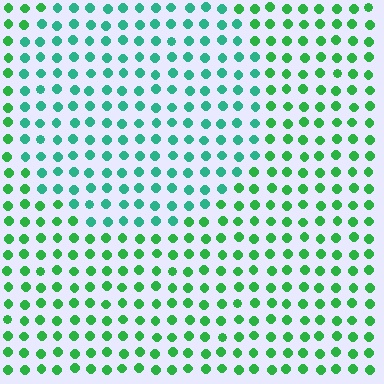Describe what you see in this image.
The image is filled with small green elements in a uniform arrangement. A circle-shaped region is visible where the elements are tinted to a slightly different hue, forming a subtle color boundary.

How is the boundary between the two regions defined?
The boundary is defined purely by a slight shift in hue (about 32 degrees). Spacing, size, and orientation are identical on both sides.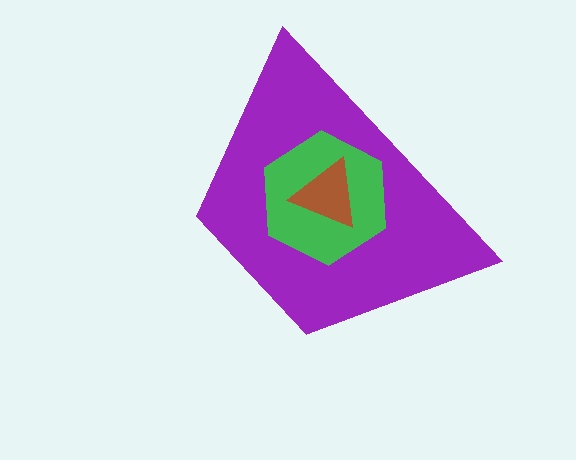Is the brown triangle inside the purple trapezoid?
Yes.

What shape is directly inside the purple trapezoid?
The green hexagon.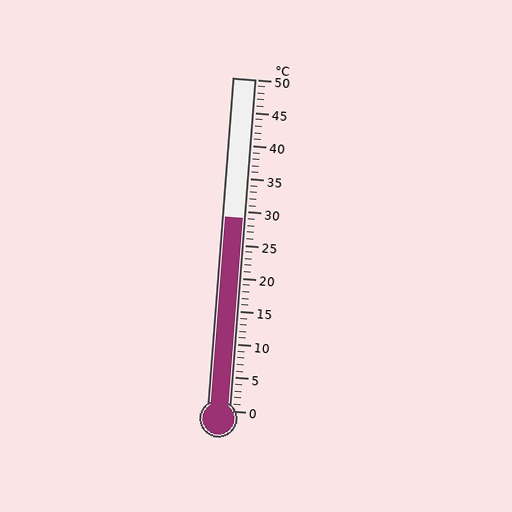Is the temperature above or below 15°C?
The temperature is above 15°C.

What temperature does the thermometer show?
The thermometer shows approximately 29°C.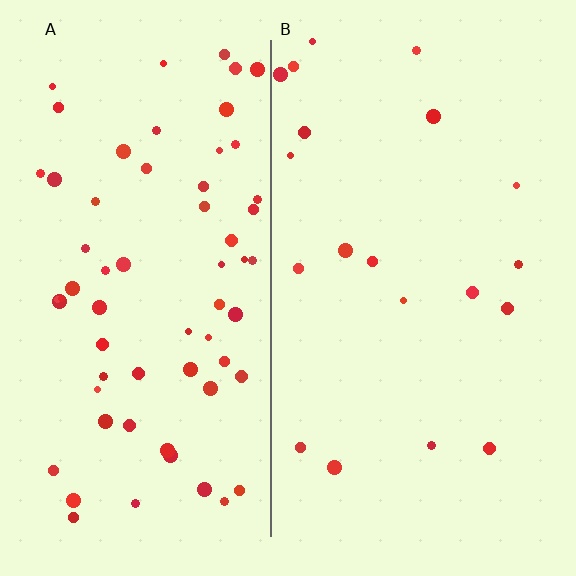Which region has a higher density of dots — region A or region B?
A (the left).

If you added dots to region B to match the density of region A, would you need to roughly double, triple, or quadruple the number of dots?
Approximately triple.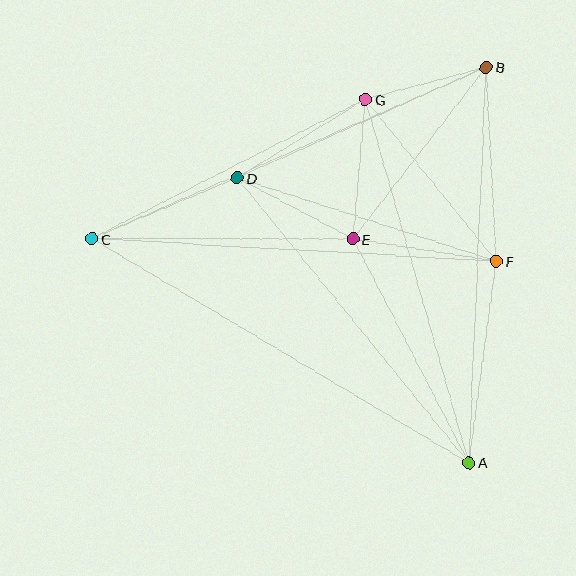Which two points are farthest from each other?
Points A and C are farthest from each other.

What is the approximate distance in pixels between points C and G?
The distance between C and G is approximately 307 pixels.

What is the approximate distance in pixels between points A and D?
The distance between A and D is approximately 367 pixels.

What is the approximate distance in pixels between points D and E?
The distance between D and E is approximately 131 pixels.